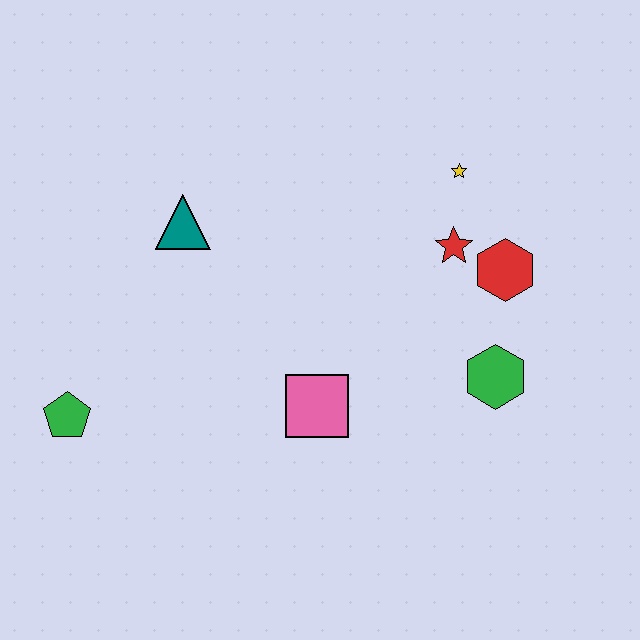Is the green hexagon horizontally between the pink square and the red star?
No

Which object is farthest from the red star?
The green pentagon is farthest from the red star.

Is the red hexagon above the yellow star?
No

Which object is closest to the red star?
The red hexagon is closest to the red star.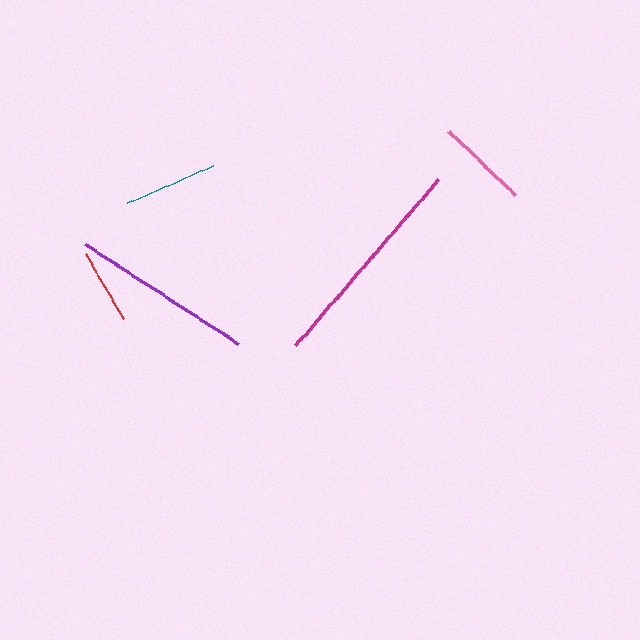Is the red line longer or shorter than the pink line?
The pink line is longer than the red line.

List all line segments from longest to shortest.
From longest to shortest: magenta, purple, teal, pink, red.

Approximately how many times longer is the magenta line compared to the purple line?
The magenta line is approximately 1.2 times the length of the purple line.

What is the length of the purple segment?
The purple segment is approximately 183 pixels long.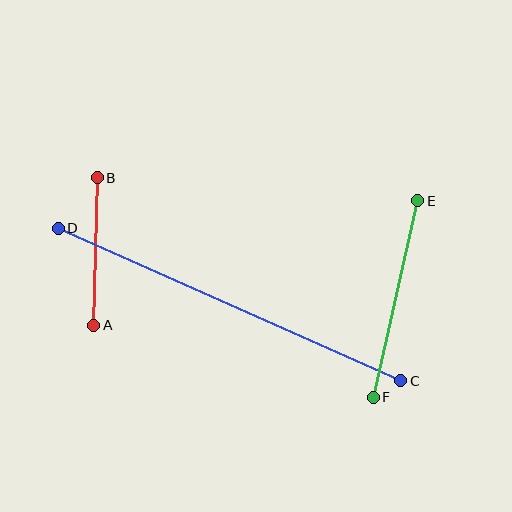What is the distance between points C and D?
The distance is approximately 375 pixels.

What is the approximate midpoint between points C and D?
The midpoint is at approximately (229, 304) pixels.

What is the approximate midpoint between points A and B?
The midpoint is at approximately (96, 251) pixels.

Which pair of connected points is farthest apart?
Points C and D are farthest apart.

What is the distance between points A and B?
The distance is approximately 148 pixels.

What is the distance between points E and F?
The distance is approximately 202 pixels.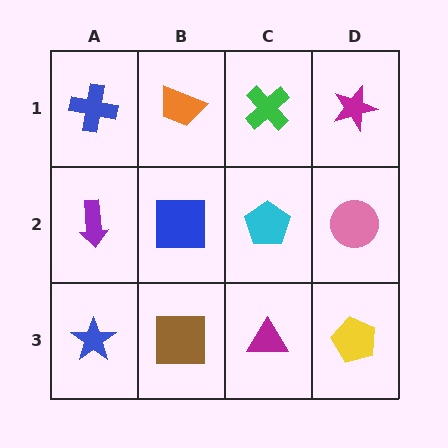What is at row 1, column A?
A blue cross.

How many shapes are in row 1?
4 shapes.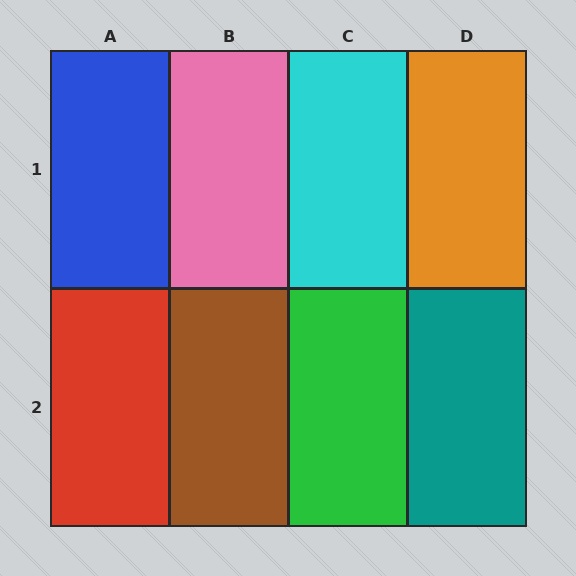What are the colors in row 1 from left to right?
Blue, pink, cyan, orange.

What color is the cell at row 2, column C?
Green.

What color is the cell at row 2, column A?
Red.